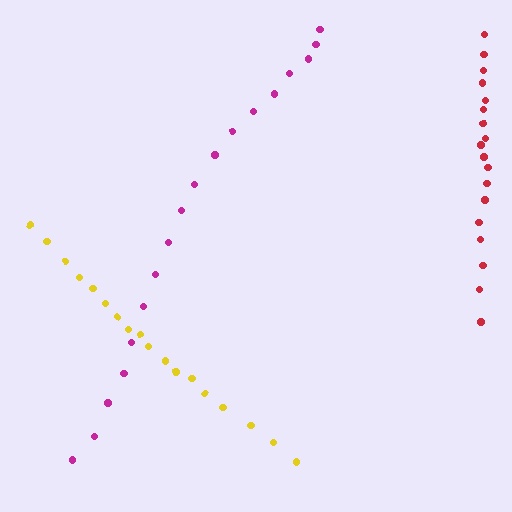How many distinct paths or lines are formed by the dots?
There are 3 distinct paths.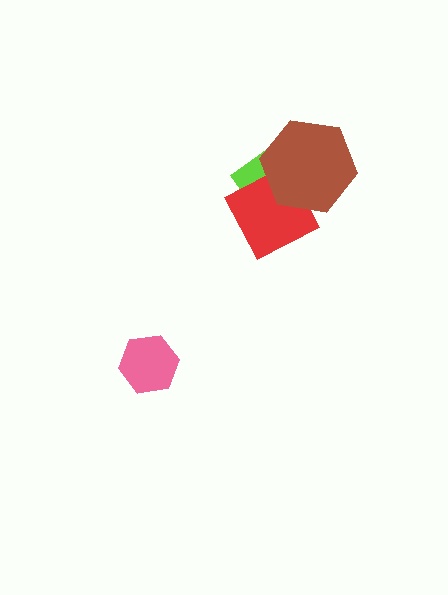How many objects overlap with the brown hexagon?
2 objects overlap with the brown hexagon.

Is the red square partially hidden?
Yes, it is partially covered by another shape.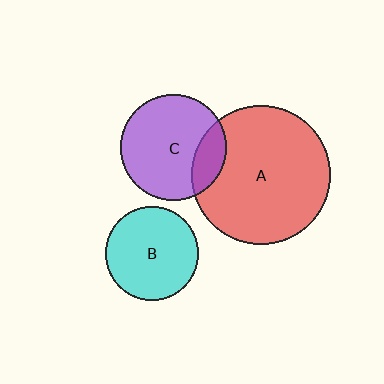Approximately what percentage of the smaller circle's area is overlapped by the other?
Approximately 20%.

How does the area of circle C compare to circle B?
Approximately 1.3 times.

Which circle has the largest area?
Circle A (red).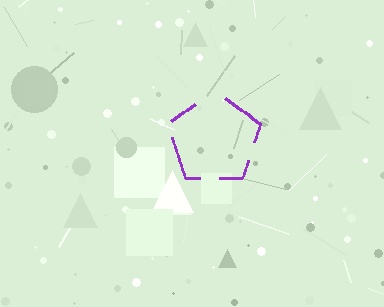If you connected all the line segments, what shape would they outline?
They would outline a pentagon.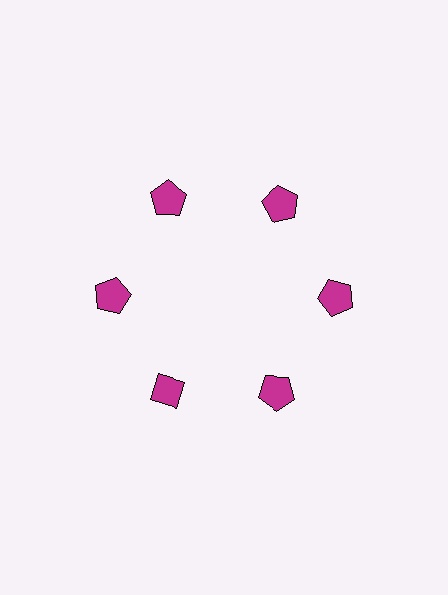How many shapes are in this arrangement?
There are 6 shapes arranged in a ring pattern.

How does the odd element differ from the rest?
It has a different shape: diamond instead of pentagon.